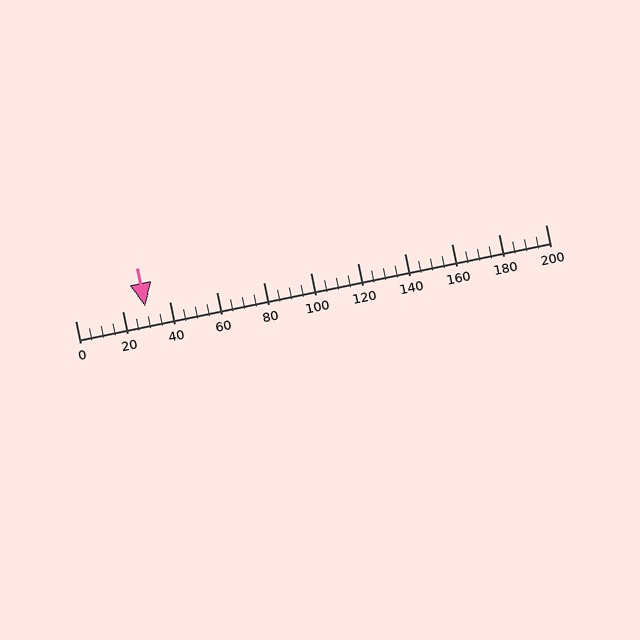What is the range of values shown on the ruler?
The ruler shows values from 0 to 200.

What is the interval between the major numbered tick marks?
The major tick marks are spaced 20 units apart.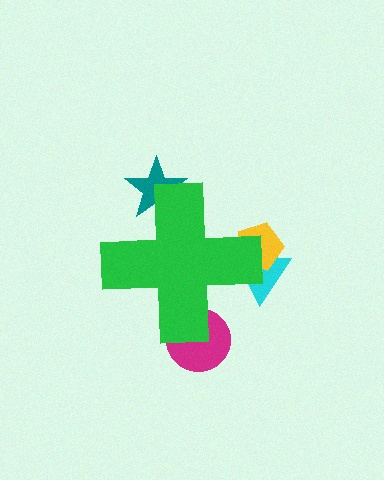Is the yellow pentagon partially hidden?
Yes, the yellow pentagon is partially hidden behind the green cross.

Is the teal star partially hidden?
Yes, the teal star is partially hidden behind the green cross.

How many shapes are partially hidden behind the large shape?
4 shapes are partially hidden.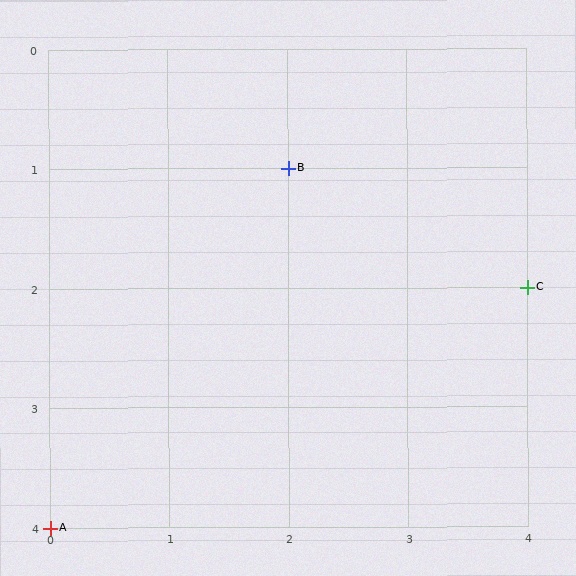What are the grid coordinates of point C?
Point C is at grid coordinates (4, 2).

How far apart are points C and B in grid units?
Points C and B are 2 columns and 1 row apart (about 2.2 grid units diagonally).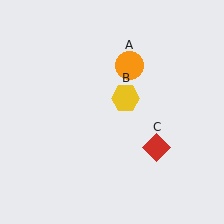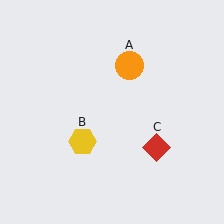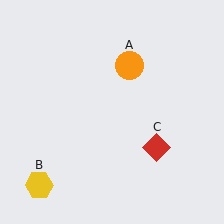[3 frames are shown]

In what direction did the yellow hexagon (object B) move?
The yellow hexagon (object B) moved down and to the left.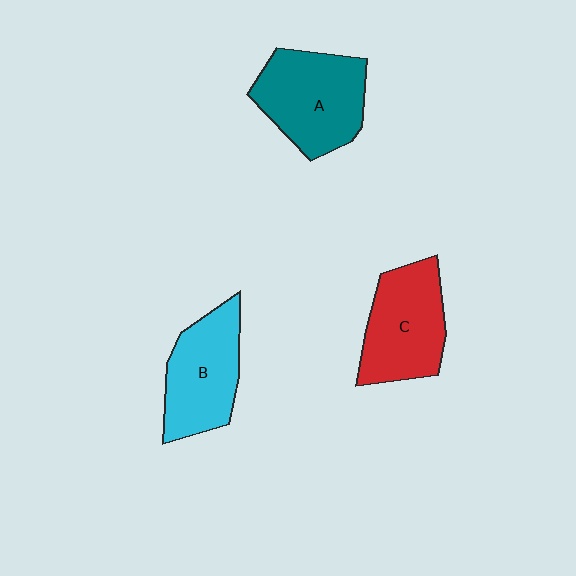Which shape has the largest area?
Shape A (teal).